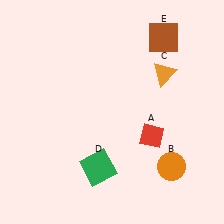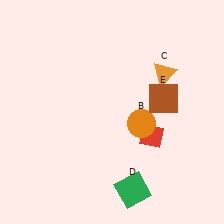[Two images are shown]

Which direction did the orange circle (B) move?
The orange circle (B) moved up.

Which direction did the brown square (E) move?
The brown square (E) moved down.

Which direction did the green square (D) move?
The green square (D) moved right.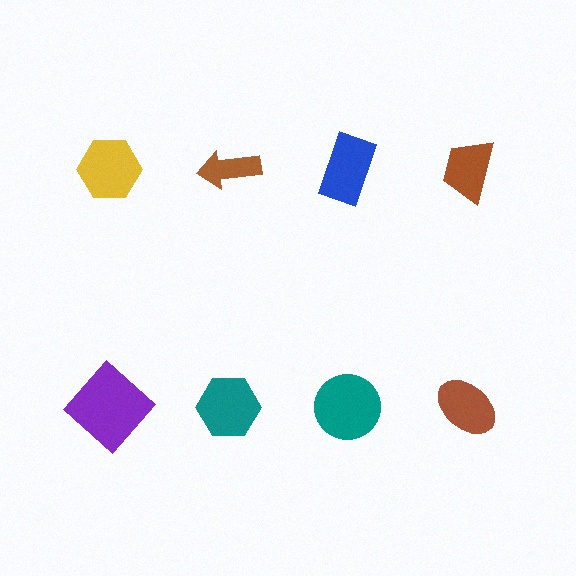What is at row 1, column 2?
A brown arrow.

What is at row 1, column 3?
A blue rectangle.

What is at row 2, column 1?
A purple diamond.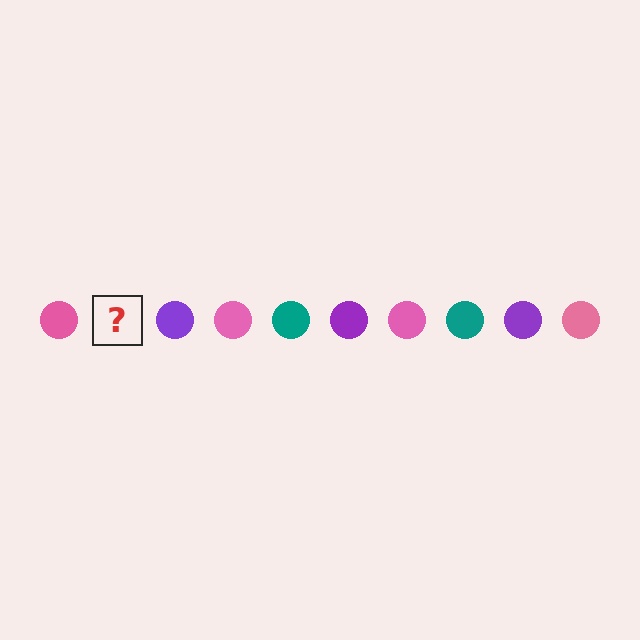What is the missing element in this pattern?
The missing element is a teal circle.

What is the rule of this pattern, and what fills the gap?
The rule is that the pattern cycles through pink, teal, purple circles. The gap should be filled with a teal circle.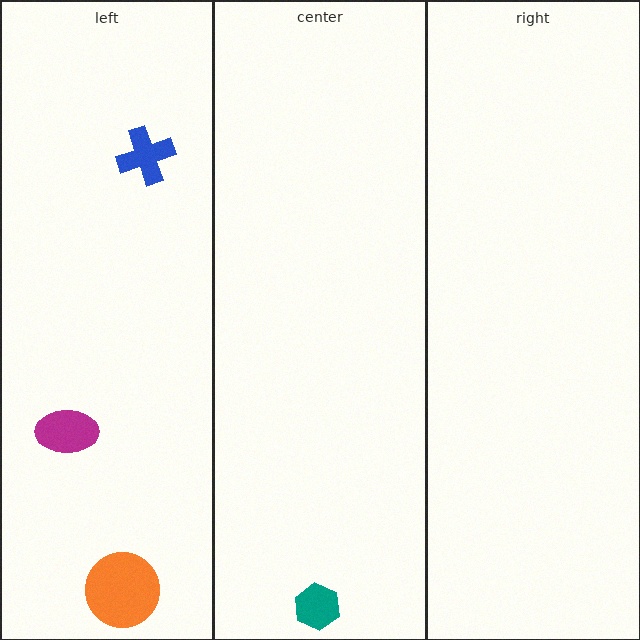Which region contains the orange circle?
The left region.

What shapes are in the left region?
The orange circle, the blue cross, the magenta ellipse.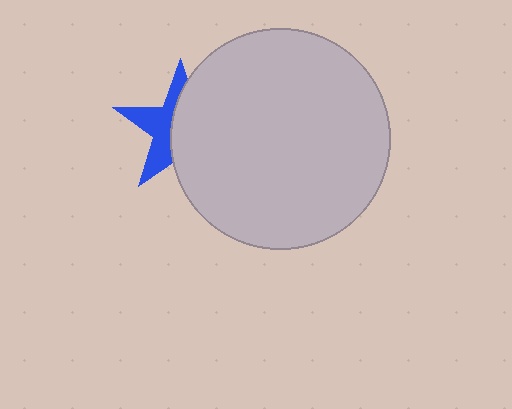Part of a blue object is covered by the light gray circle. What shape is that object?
It is a star.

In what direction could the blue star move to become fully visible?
The blue star could move left. That would shift it out from behind the light gray circle entirely.